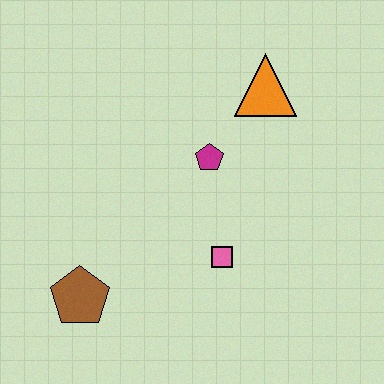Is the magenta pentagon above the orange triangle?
No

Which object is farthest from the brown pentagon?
The orange triangle is farthest from the brown pentagon.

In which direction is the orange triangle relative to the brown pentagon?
The orange triangle is above the brown pentagon.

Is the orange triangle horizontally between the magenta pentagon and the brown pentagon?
No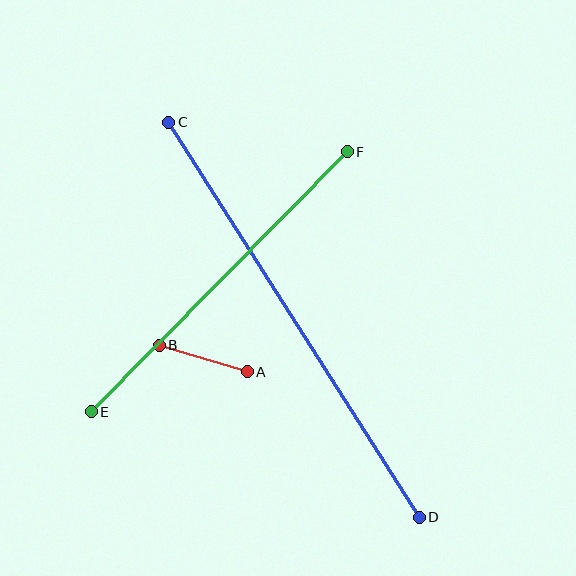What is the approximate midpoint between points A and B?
The midpoint is at approximately (203, 358) pixels.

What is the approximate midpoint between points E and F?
The midpoint is at approximately (219, 282) pixels.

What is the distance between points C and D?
The distance is approximately 468 pixels.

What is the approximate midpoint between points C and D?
The midpoint is at approximately (294, 320) pixels.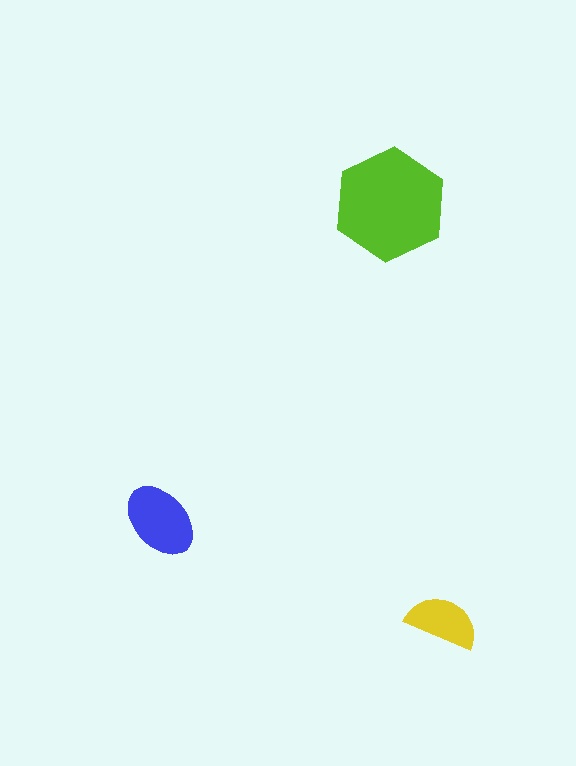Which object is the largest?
The lime hexagon.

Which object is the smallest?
The yellow semicircle.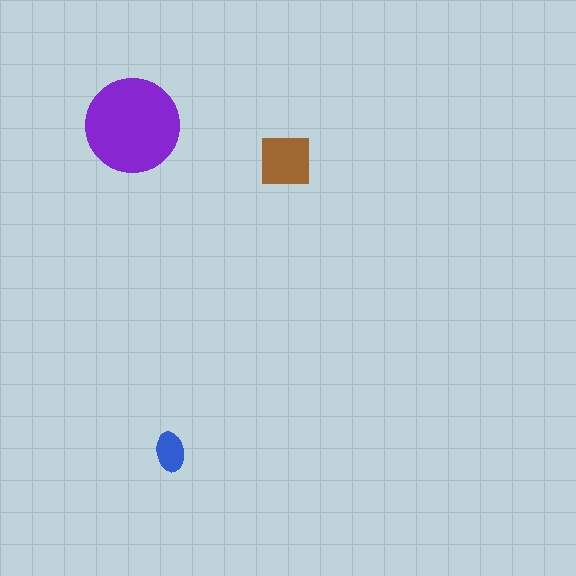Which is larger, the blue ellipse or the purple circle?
The purple circle.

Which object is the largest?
The purple circle.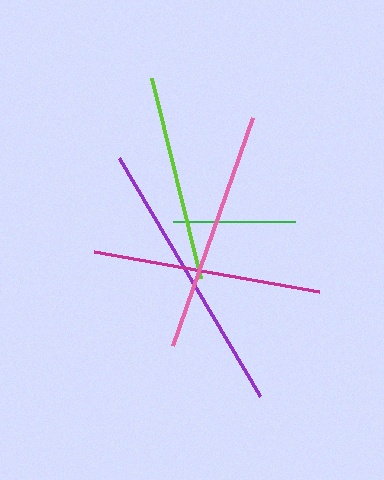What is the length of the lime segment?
The lime segment is approximately 206 pixels long.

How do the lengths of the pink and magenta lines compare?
The pink and magenta lines are approximately the same length.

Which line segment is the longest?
The purple line is the longest at approximately 277 pixels.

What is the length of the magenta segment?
The magenta segment is approximately 228 pixels long.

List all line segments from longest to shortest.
From longest to shortest: purple, pink, magenta, lime, green.